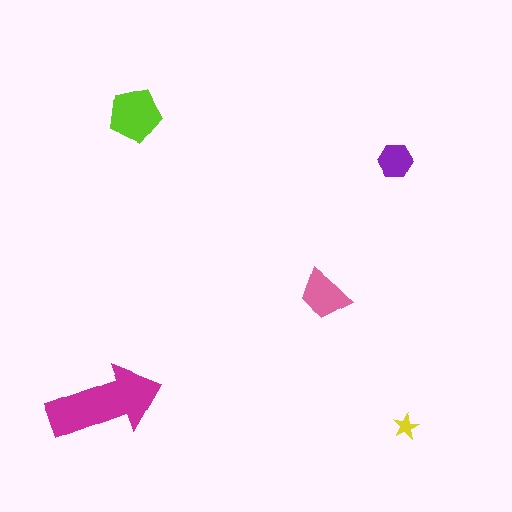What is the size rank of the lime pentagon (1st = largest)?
2nd.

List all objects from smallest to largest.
The yellow star, the purple hexagon, the pink trapezoid, the lime pentagon, the magenta arrow.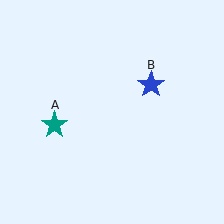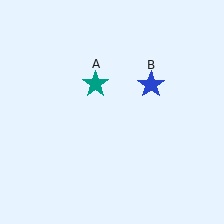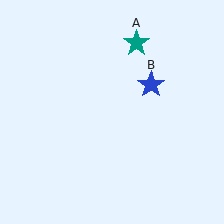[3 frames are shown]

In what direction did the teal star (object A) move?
The teal star (object A) moved up and to the right.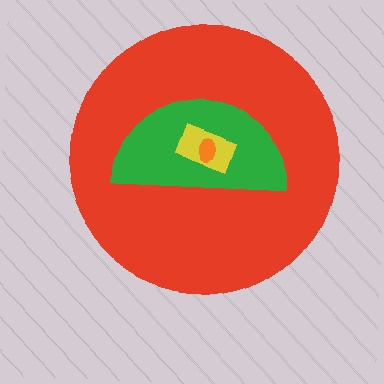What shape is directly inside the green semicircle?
The yellow rectangle.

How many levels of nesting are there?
4.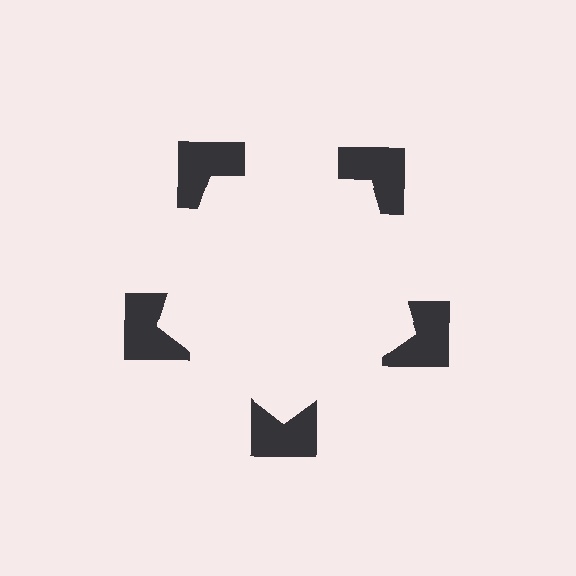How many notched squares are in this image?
There are 5 — one at each vertex of the illusory pentagon.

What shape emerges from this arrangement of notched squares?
An illusory pentagon — its edges are inferred from the aligned wedge cuts in the notched squares, not physically drawn.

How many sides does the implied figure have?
5 sides.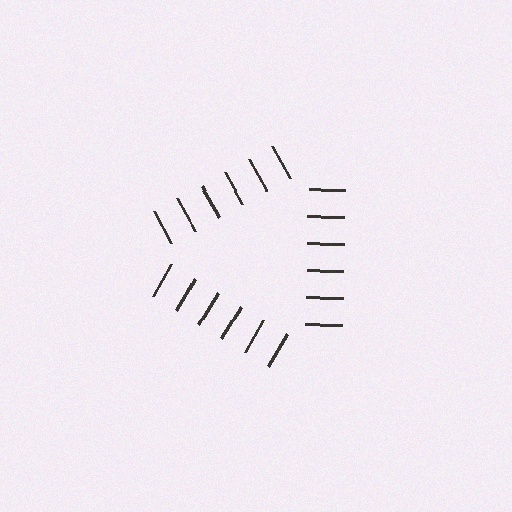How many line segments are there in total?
18 — 6 along each of the 3 edges.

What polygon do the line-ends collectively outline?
An illusory triangle — the line segments terminate on its edges but no continuous stroke is drawn.